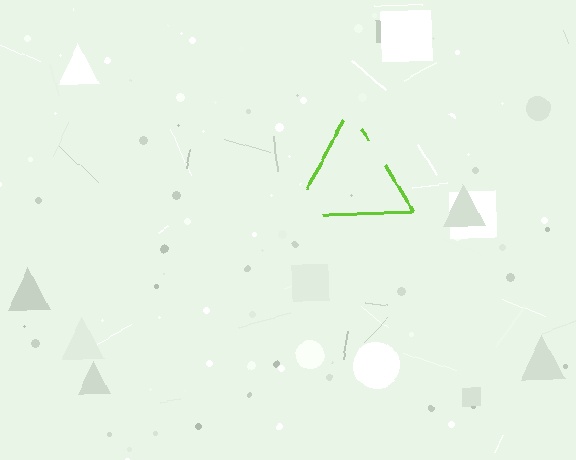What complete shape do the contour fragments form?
The contour fragments form a triangle.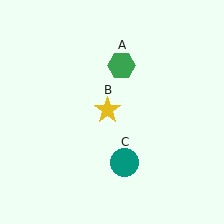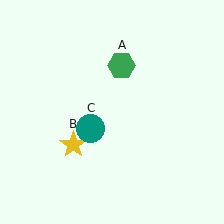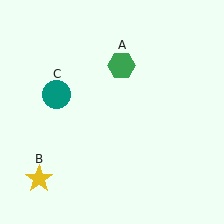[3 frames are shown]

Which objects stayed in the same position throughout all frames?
Green hexagon (object A) remained stationary.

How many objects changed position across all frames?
2 objects changed position: yellow star (object B), teal circle (object C).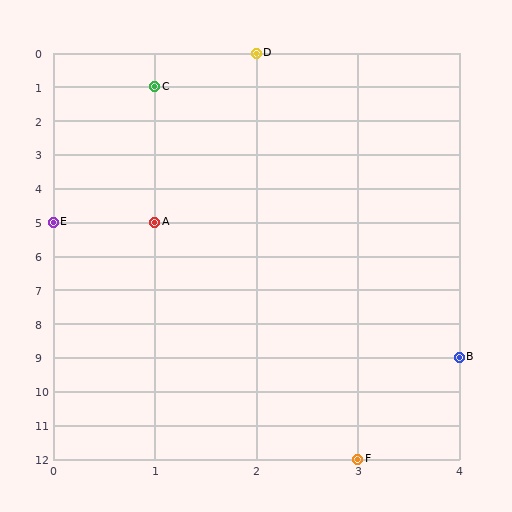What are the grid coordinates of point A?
Point A is at grid coordinates (1, 5).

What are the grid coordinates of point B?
Point B is at grid coordinates (4, 9).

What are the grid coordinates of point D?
Point D is at grid coordinates (2, 0).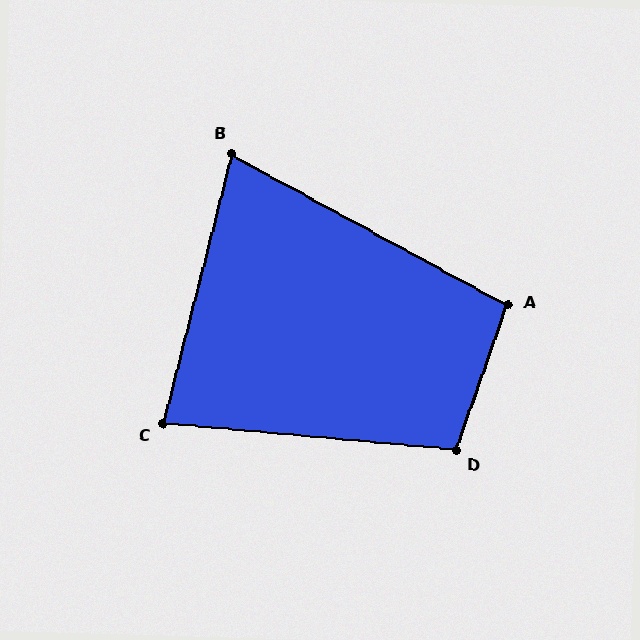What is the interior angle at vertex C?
Approximately 81 degrees (acute).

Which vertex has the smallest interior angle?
B, at approximately 76 degrees.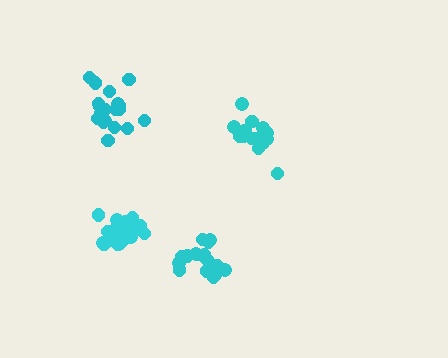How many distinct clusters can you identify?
There are 4 distinct clusters.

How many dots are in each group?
Group 1: 15 dots, Group 2: 20 dots, Group 3: 18 dots, Group 4: 21 dots (74 total).